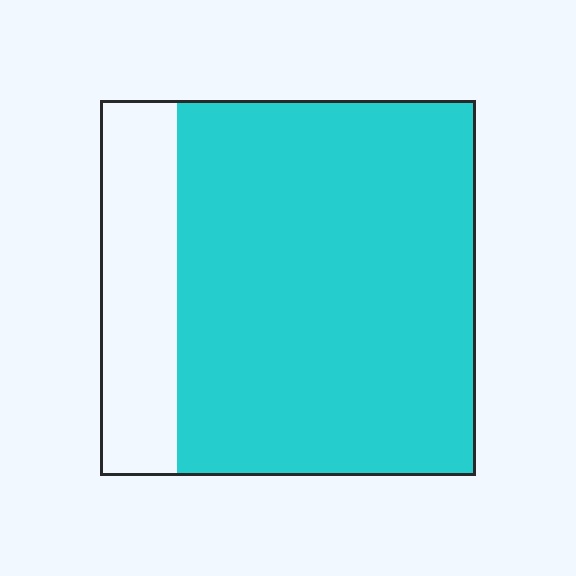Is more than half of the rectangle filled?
Yes.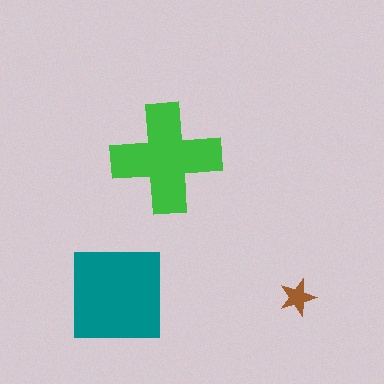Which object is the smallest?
The brown star.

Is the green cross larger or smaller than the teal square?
Smaller.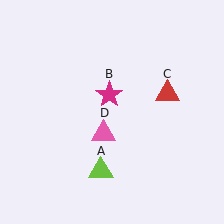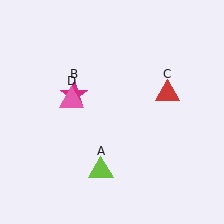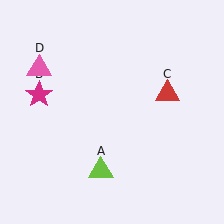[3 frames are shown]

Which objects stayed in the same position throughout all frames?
Lime triangle (object A) and red triangle (object C) remained stationary.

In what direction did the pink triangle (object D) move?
The pink triangle (object D) moved up and to the left.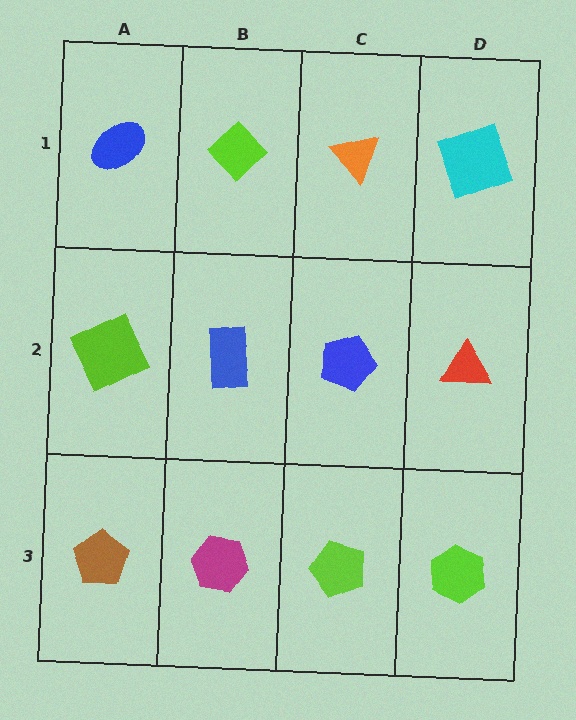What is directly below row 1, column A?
A lime square.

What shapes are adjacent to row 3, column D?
A red triangle (row 2, column D), a lime pentagon (row 3, column C).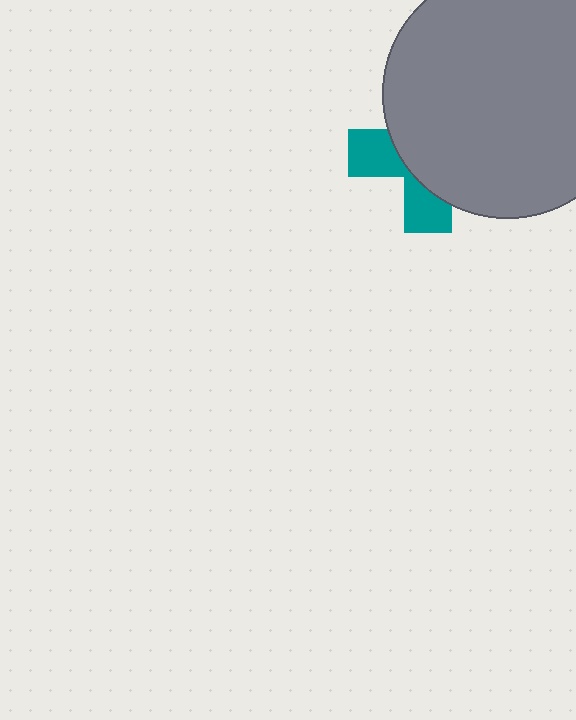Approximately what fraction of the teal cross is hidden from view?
Roughly 65% of the teal cross is hidden behind the gray circle.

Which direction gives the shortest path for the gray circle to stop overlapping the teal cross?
Moving right gives the shortest separation.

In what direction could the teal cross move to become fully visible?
The teal cross could move left. That would shift it out from behind the gray circle entirely.